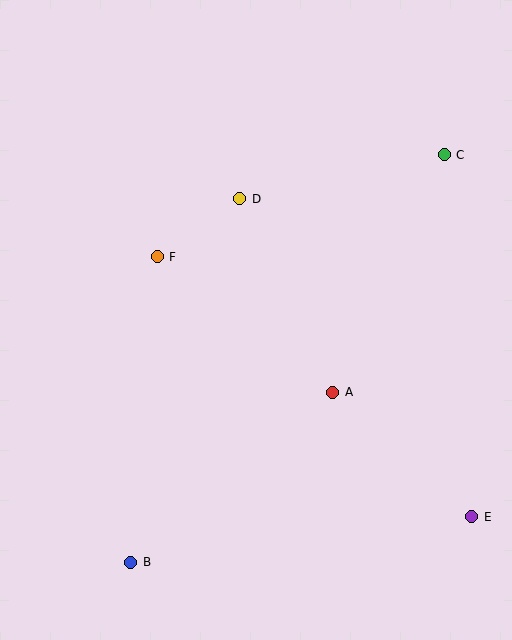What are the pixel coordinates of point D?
Point D is at (240, 199).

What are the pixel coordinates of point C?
Point C is at (444, 155).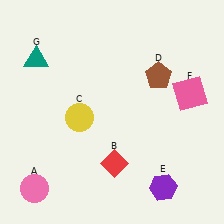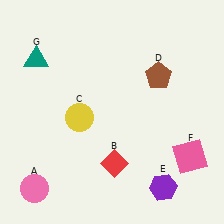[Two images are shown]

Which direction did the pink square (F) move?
The pink square (F) moved down.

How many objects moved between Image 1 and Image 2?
1 object moved between the two images.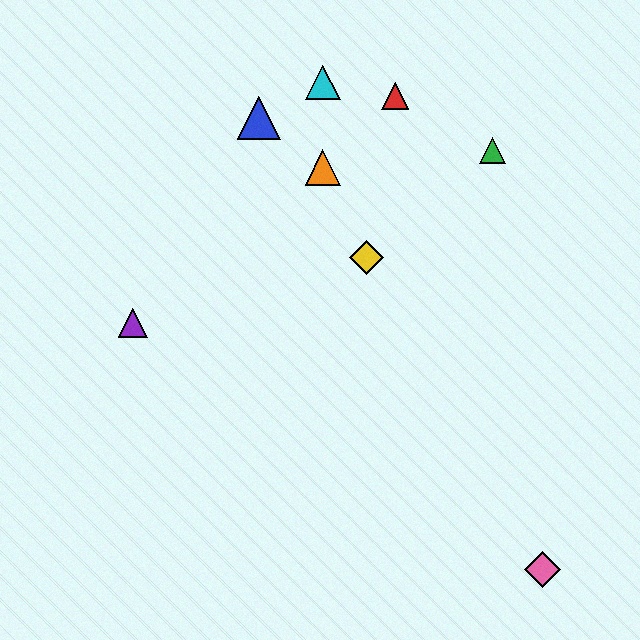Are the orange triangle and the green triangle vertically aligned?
No, the orange triangle is at x≈323 and the green triangle is at x≈493.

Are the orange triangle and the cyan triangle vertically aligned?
Yes, both are at x≈323.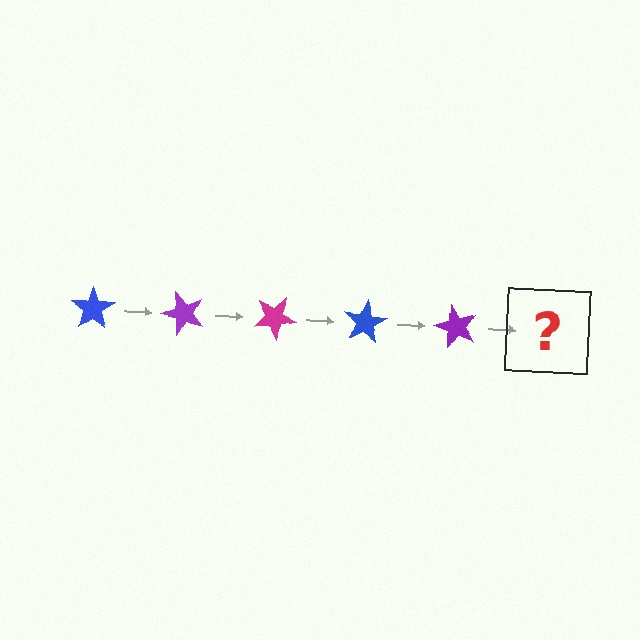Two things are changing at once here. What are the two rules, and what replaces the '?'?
The two rules are that it rotates 50 degrees each step and the color cycles through blue, purple, and magenta. The '?' should be a magenta star, rotated 250 degrees from the start.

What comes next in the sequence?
The next element should be a magenta star, rotated 250 degrees from the start.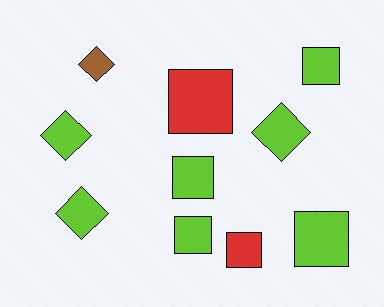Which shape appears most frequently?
Square, with 6 objects.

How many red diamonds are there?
There are no red diamonds.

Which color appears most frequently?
Lime, with 7 objects.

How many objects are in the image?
There are 10 objects.